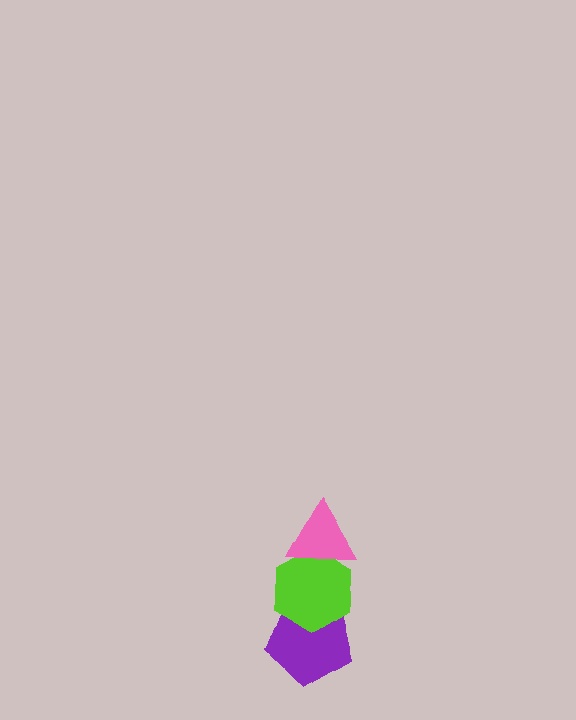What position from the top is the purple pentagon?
The purple pentagon is 3rd from the top.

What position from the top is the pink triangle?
The pink triangle is 1st from the top.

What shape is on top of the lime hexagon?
The pink triangle is on top of the lime hexagon.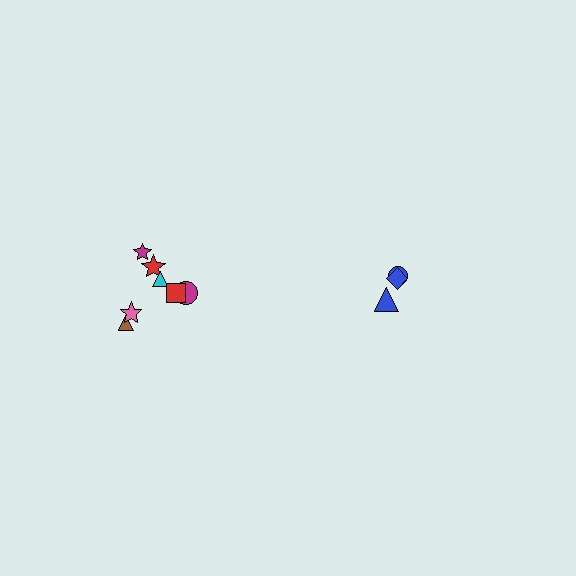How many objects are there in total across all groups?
There are 10 objects.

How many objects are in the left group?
There are 7 objects.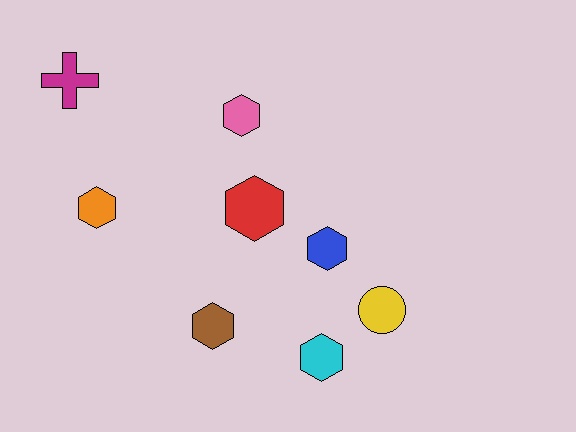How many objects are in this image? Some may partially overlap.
There are 8 objects.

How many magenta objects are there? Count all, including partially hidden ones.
There is 1 magenta object.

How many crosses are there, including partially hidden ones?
There is 1 cross.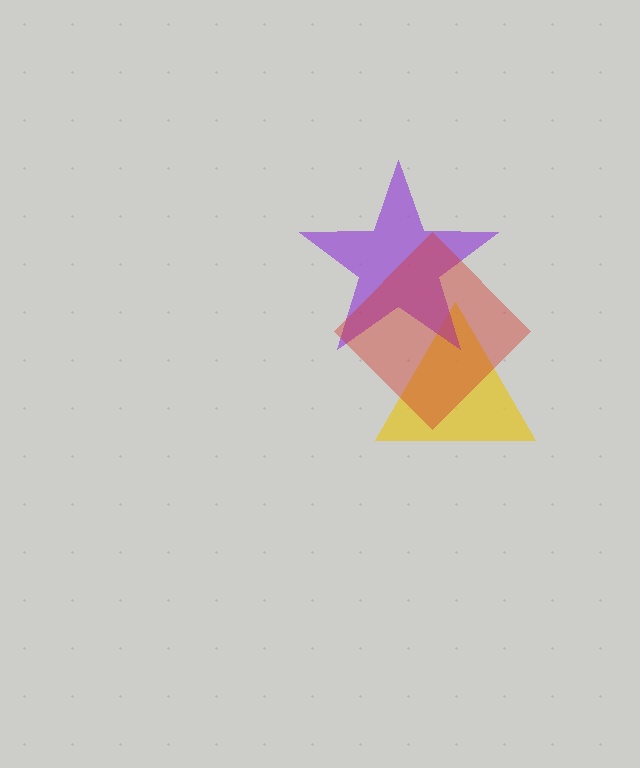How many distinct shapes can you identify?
There are 3 distinct shapes: a yellow triangle, a purple star, a red diamond.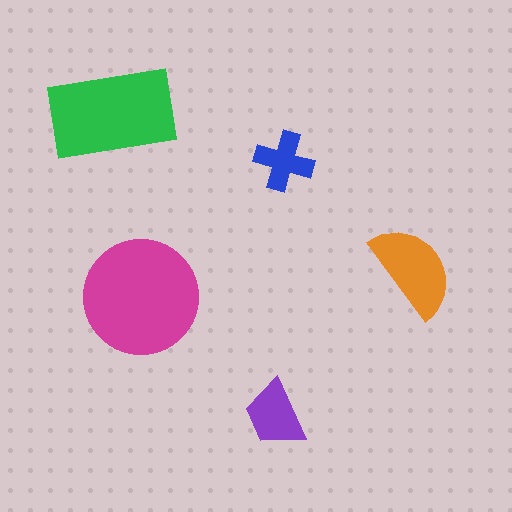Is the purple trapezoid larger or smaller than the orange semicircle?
Smaller.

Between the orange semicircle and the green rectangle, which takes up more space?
The green rectangle.